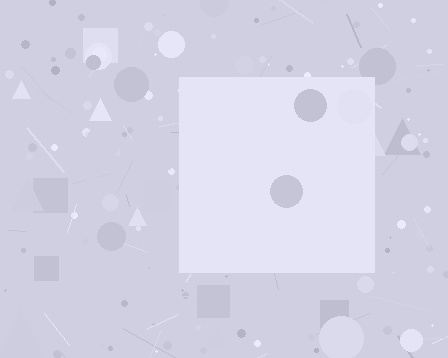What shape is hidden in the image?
A square is hidden in the image.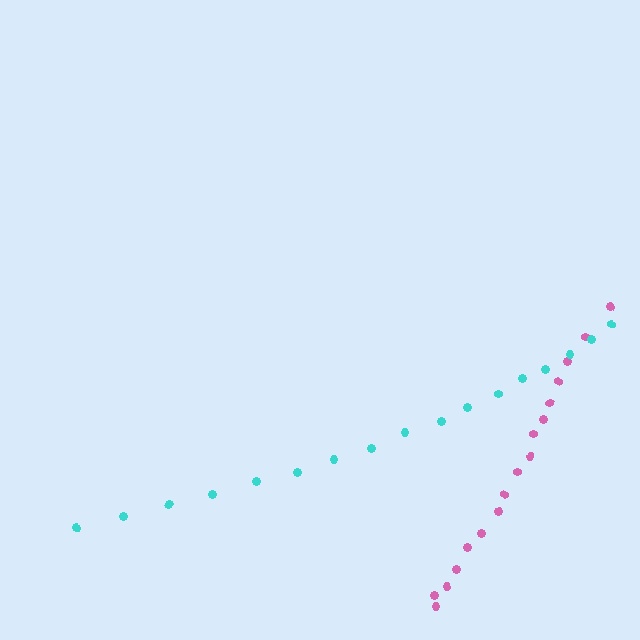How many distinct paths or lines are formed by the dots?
There are 2 distinct paths.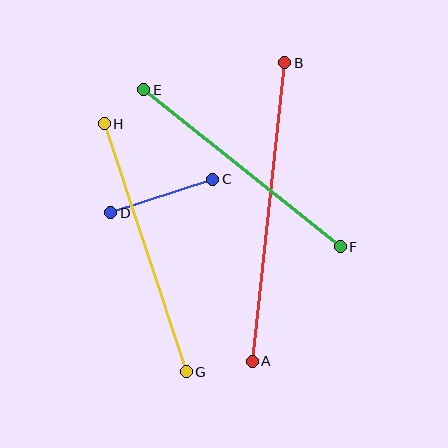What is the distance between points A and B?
The distance is approximately 301 pixels.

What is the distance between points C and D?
The distance is approximately 107 pixels.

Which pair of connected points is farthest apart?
Points A and B are farthest apart.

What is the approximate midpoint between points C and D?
The midpoint is at approximately (162, 196) pixels.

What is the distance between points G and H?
The distance is approximately 261 pixels.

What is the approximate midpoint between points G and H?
The midpoint is at approximately (145, 248) pixels.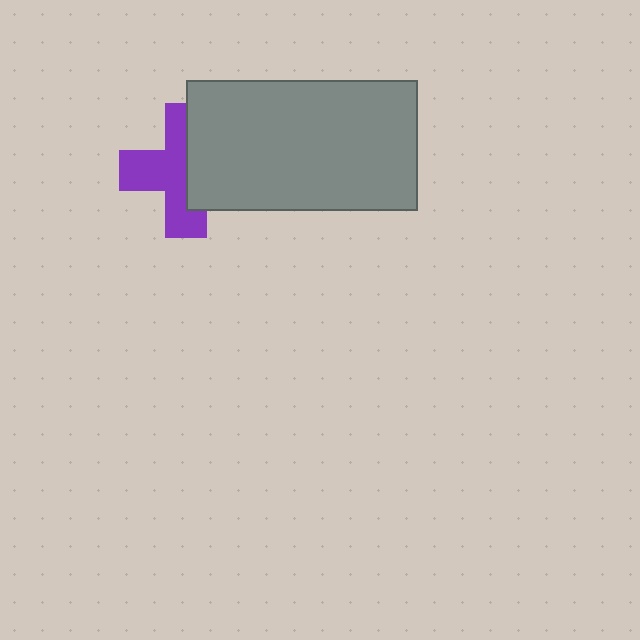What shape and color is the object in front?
The object in front is a gray rectangle.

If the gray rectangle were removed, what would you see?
You would see the complete purple cross.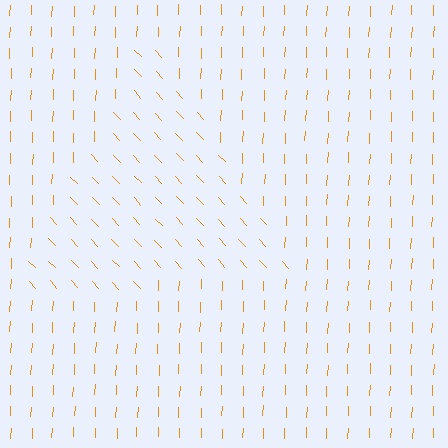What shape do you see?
I see a triangle.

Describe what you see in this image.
The image is filled with small orange line segments. A triangle region in the image has lines oriented differently from the surrounding lines, creating a visible texture boundary.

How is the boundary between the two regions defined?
The boundary is defined purely by a change in line orientation (approximately 45 degrees difference). All lines are the same color and thickness.